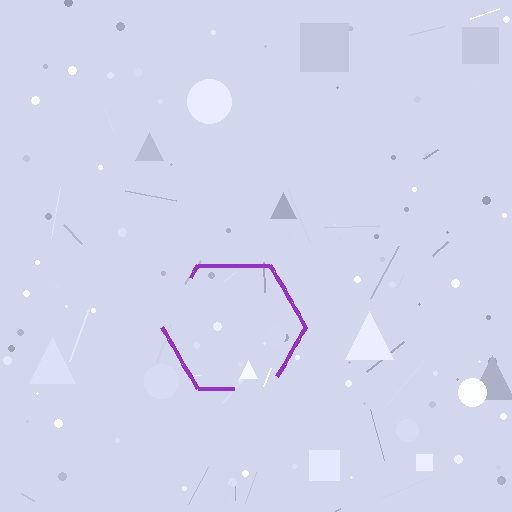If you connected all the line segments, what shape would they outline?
They would outline a hexagon.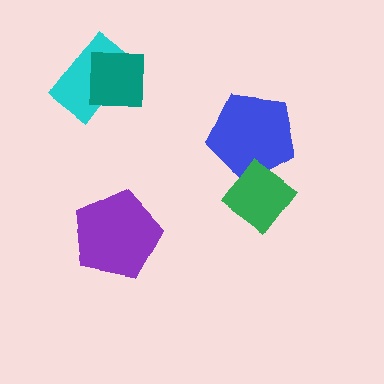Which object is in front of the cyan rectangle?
The teal square is in front of the cyan rectangle.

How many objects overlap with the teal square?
1 object overlaps with the teal square.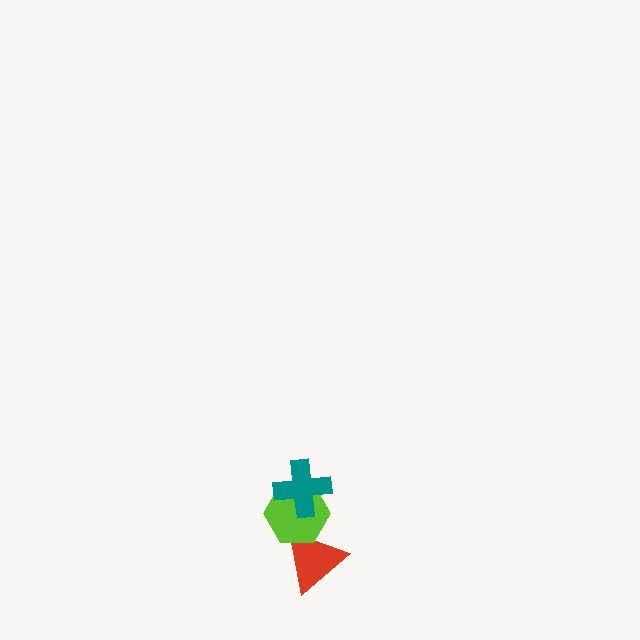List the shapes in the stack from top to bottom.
From top to bottom: the teal cross, the lime hexagon, the red triangle.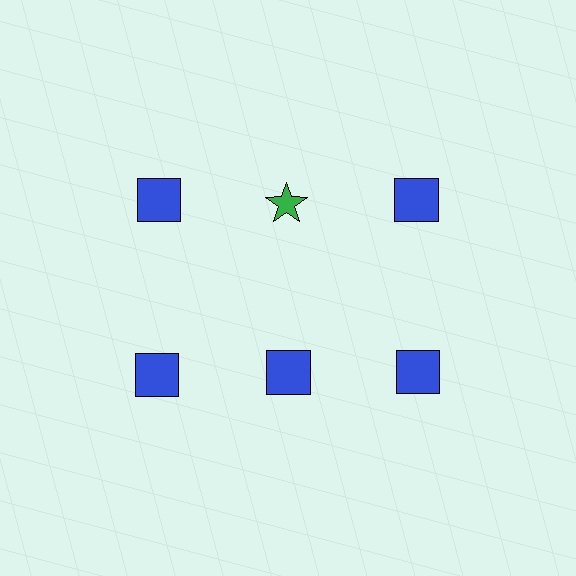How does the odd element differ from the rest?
It differs in both color (green instead of blue) and shape (star instead of square).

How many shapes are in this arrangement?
There are 6 shapes arranged in a grid pattern.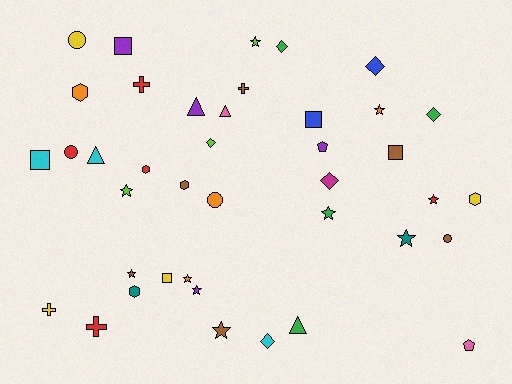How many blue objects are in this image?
There are 2 blue objects.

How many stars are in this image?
There are 10 stars.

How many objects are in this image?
There are 40 objects.